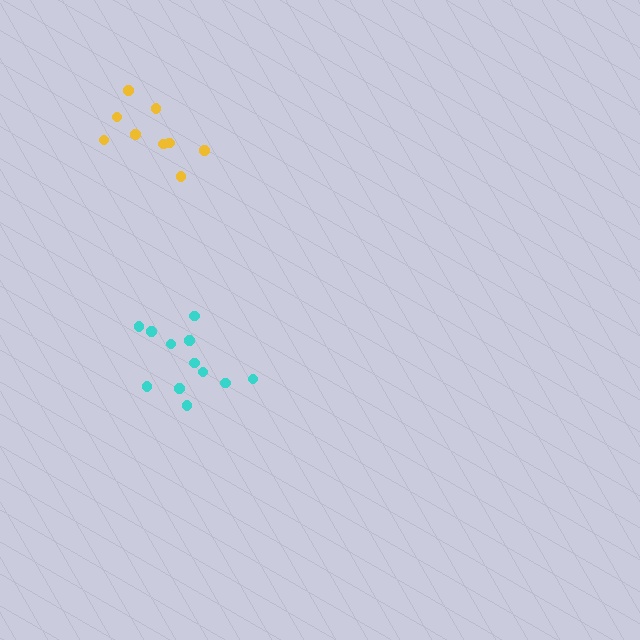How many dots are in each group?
Group 1: 12 dots, Group 2: 9 dots (21 total).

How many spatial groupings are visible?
There are 2 spatial groupings.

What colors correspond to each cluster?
The clusters are colored: cyan, yellow.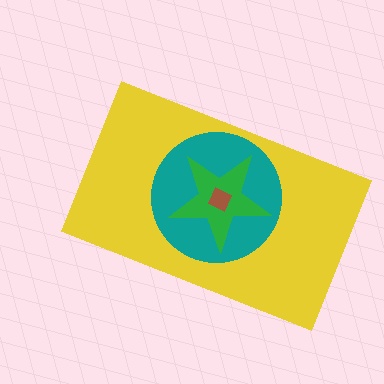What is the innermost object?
The brown square.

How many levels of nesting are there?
4.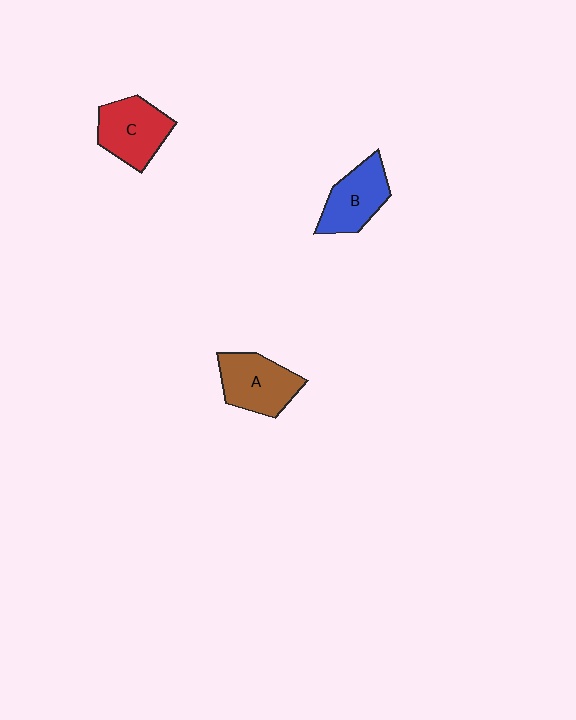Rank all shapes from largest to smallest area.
From largest to smallest: C (red), A (brown), B (blue).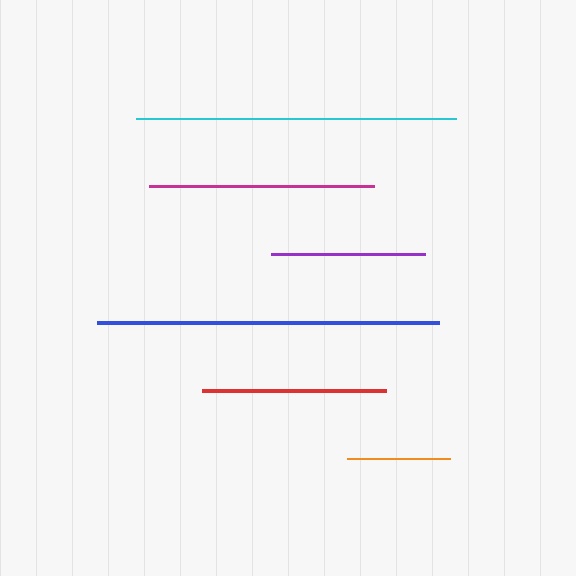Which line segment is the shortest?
The orange line is the shortest at approximately 103 pixels.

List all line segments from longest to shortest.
From longest to shortest: blue, cyan, magenta, red, purple, orange.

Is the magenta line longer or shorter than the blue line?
The blue line is longer than the magenta line.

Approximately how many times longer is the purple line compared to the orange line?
The purple line is approximately 1.5 times the length of the orange line.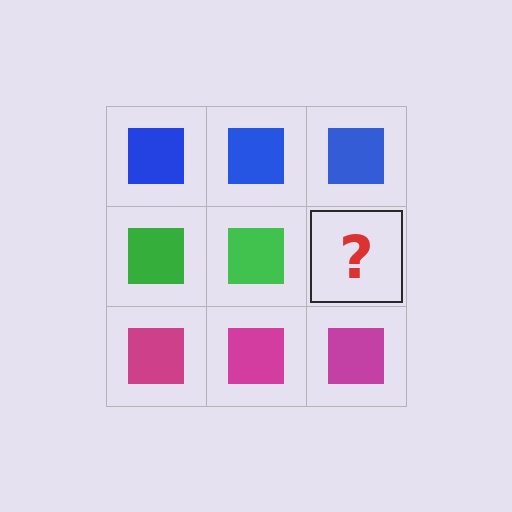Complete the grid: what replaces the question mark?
The question mark should be replaced with a green square.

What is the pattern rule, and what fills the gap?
The rule is that each row has a consistent color. The gap should be filled with a green square.